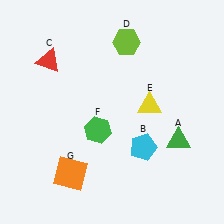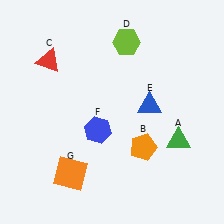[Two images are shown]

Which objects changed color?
B changed from cyan to orange. E changed from yellow to blue. F changed from green to blue.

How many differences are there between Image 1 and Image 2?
There are 3 differences between the two images.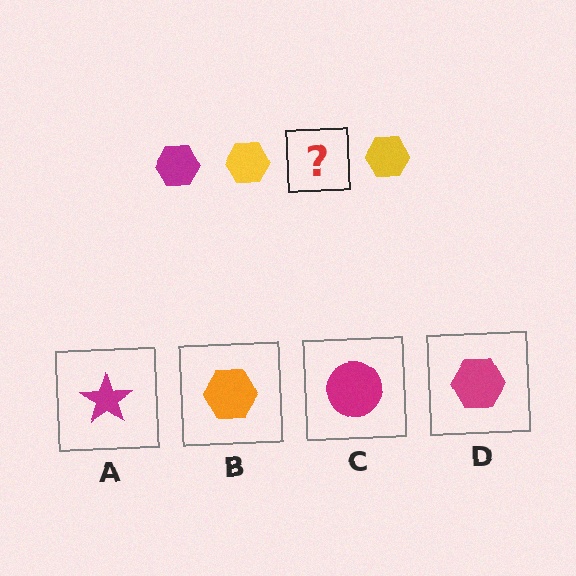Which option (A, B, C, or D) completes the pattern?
D.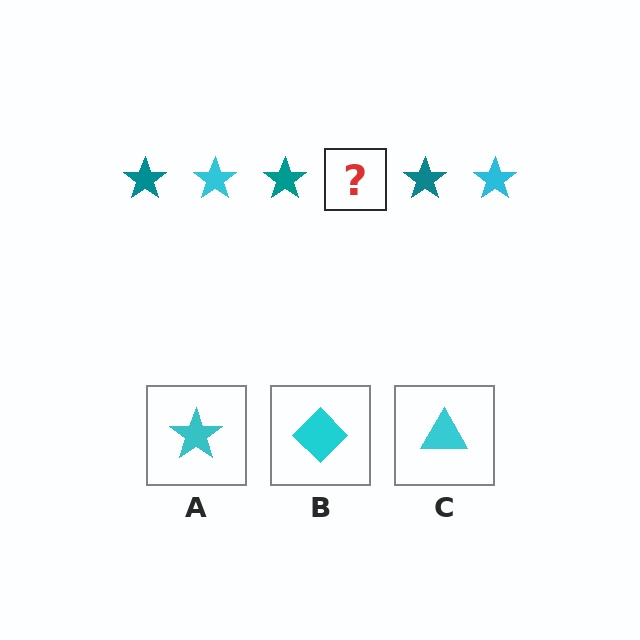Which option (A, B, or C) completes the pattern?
A.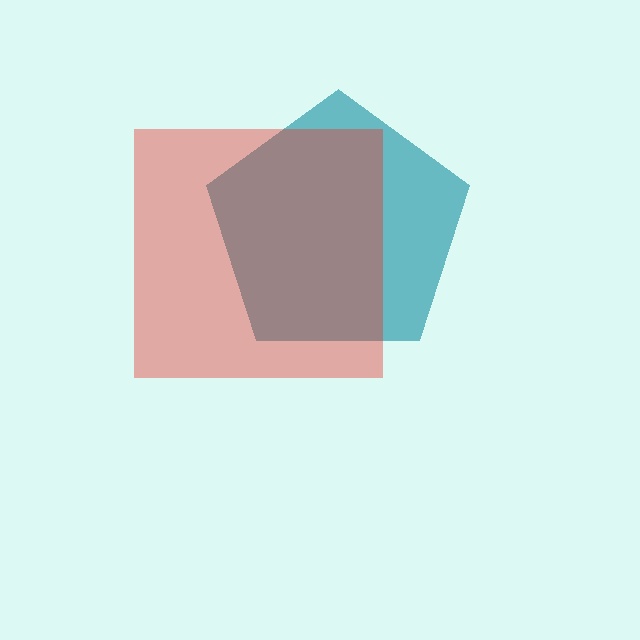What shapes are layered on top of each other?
The layered shapes are: a teal pentagon, a red square.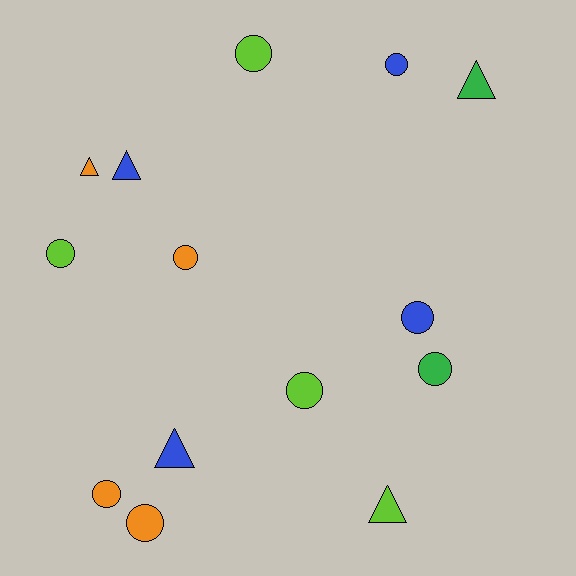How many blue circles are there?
There are 2 blue circles.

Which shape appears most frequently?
Circle, with 9 objects.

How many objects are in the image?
There are 14 objects.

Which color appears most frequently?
Lime, with 4 objects.